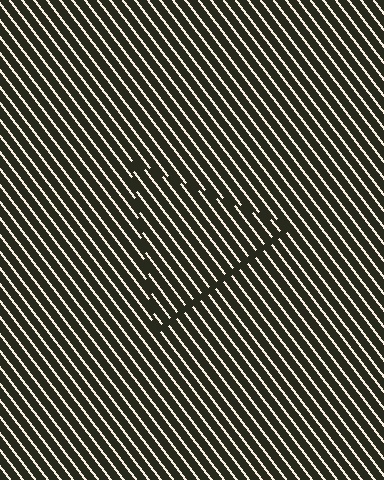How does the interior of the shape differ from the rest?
The interior of the shape contains the same grating, shifted by half a period — the contour is defined by the phase discontinuity where line-ends from the inner and outer gratings abut.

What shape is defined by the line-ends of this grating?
An illusory triangle. The interior of the shape contains the same grating, shifted by half a period — the contour is defined by the phase discontinuity where line-ends from the inner and outer gratings abut.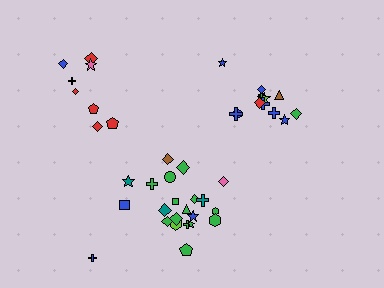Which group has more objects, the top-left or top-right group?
The top-right group.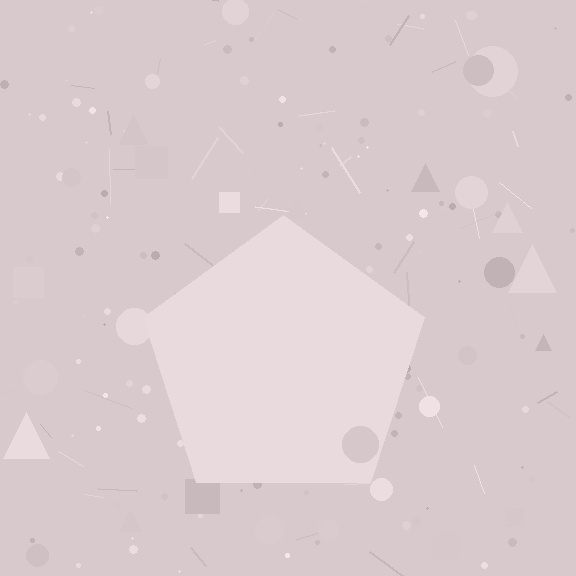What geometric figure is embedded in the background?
A pentagon is embedded in the background.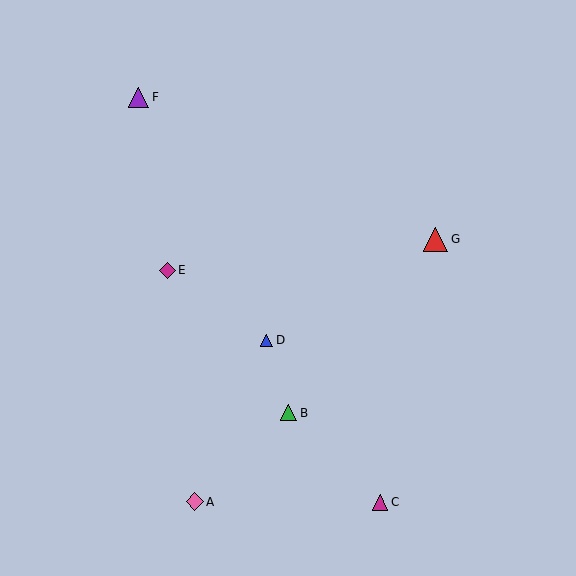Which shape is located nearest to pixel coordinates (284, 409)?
The green triangle (labeled B) at (288, 413) is nearest to that location.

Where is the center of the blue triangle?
The center of the blue triangle is at (267, 340).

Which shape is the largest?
The red triangle (labeled G) is the largest.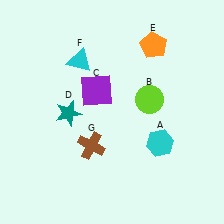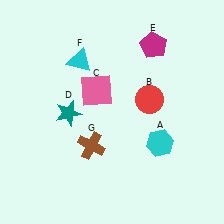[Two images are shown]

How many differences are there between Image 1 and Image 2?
There are 3 differences between the two images.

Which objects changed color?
B changed from lime to red. C changed from purple to pink. E changed from orange to magenta.